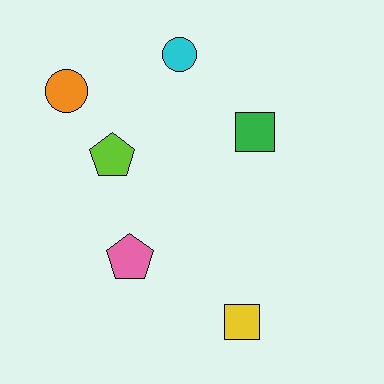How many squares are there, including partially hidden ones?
There are 2 squares.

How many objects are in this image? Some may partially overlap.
There are 6 objects.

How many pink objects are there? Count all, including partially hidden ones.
There is 1 pink object.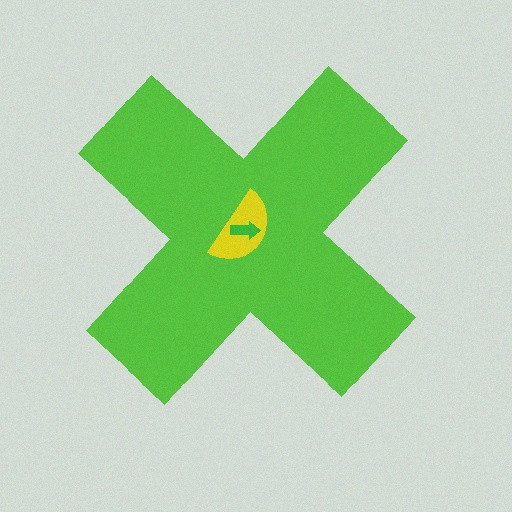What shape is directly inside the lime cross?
The yellow semicircle.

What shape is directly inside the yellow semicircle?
The green arrow.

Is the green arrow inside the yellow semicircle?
Yes.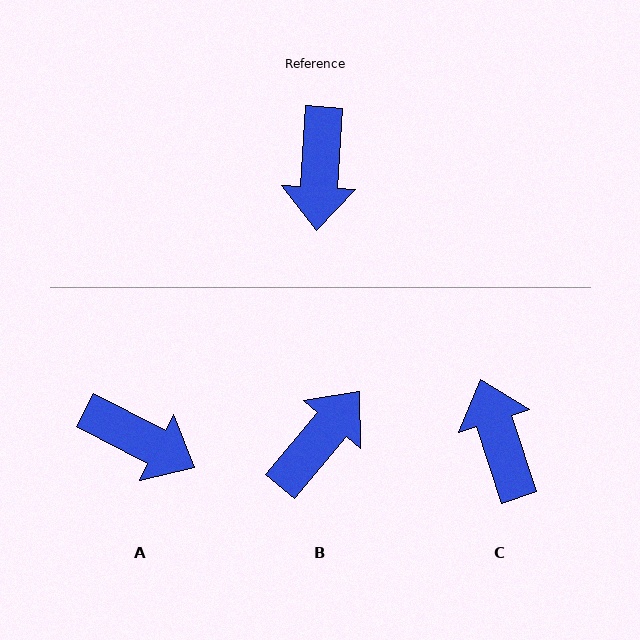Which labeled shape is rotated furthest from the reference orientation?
C, about 158 degrees away.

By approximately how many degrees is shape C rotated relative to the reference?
Approximately 158 degrees clockwise.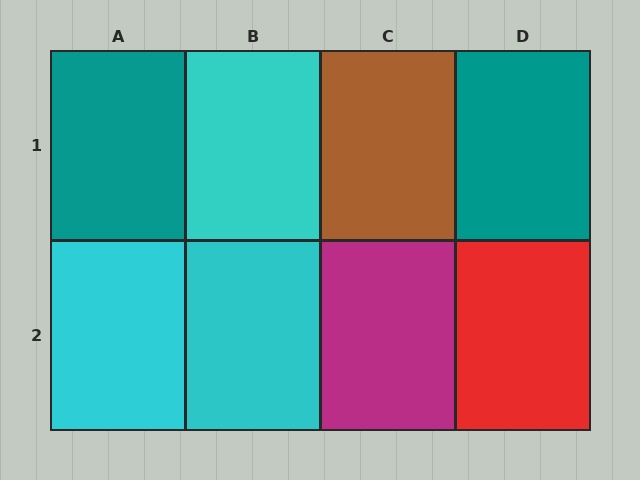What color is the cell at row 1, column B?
Cyan.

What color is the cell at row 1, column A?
Teal.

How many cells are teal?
2 cells are teal.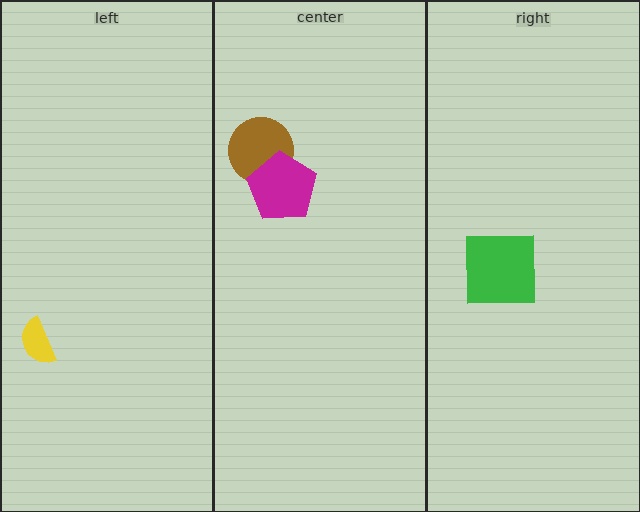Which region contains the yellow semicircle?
The left region.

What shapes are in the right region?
The green square.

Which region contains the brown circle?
The center region.